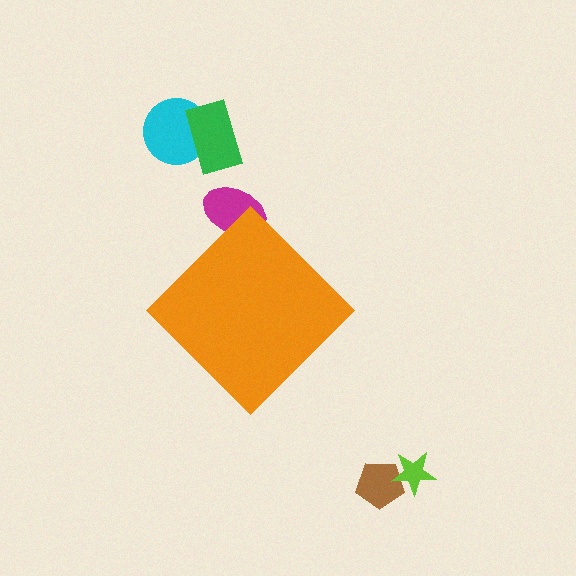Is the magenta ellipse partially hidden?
Yes, the magenta ellipse is partially hidden behind the orange diamond.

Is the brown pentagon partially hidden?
No, the brown pentagon is fully visible.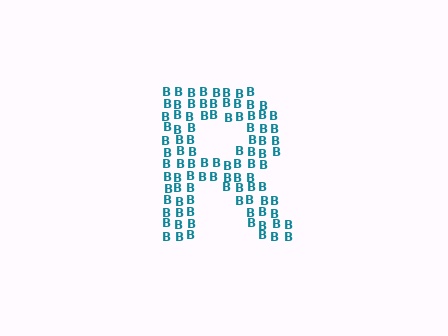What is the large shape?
The large shape is the letter R.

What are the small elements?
The small elements are letter B's.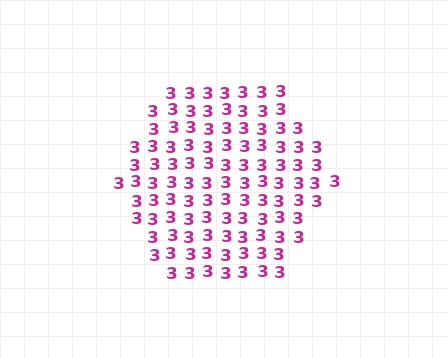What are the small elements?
The small elements are digit 3's.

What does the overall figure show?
The overall figure shows a hexagon.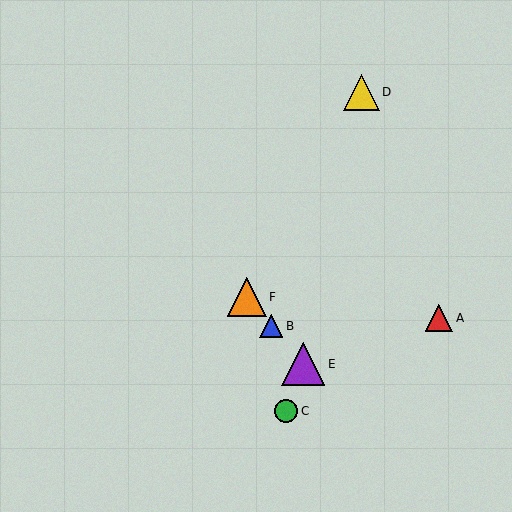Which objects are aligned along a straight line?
Objects B, E, F are aligned along a straight line.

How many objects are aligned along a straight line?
3 objects (B, E, F) are aligned along a straight line.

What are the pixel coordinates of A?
Object A is at (439, 318).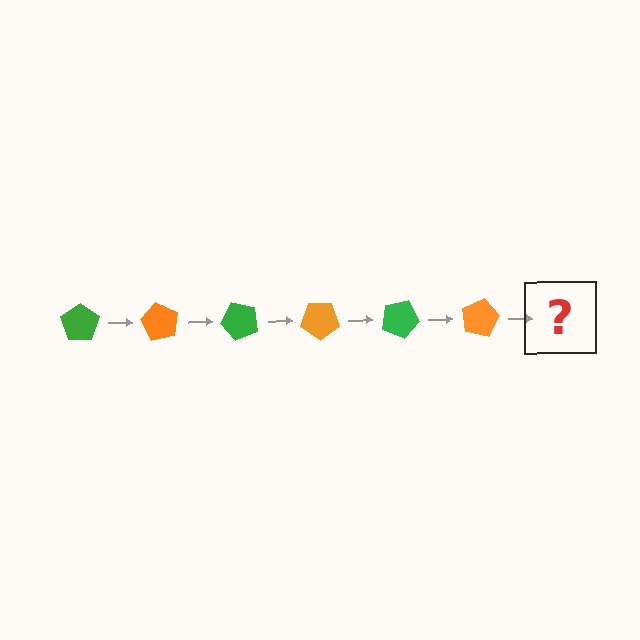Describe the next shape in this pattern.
It should be a green pentagon, rotated 360 degrees from the start.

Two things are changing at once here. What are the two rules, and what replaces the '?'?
The two rules are that it rotates 60 degrees each step and the color cycles through green and orange. The '?' should be a green pentagon, rotated 360 degrees from the start.